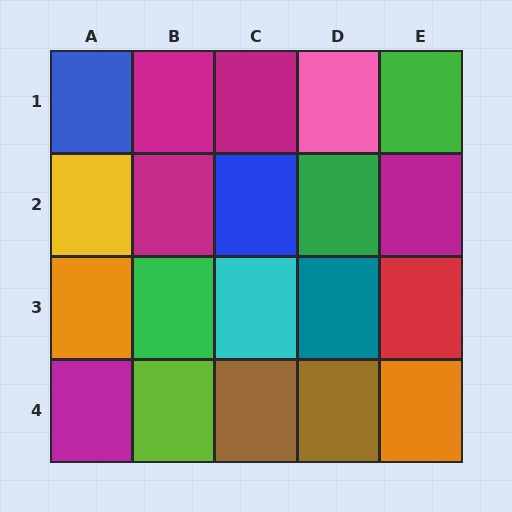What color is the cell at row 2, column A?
Yellow.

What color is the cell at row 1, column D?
Pink.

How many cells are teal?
1 cell is teal.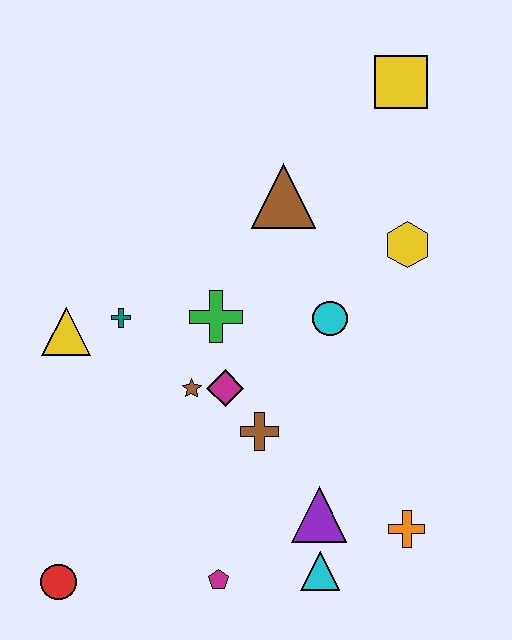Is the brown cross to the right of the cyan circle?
No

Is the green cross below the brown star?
No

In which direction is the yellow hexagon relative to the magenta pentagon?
The yellow hexagon is above the magenta pentagon.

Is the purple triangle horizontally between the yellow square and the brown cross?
Yes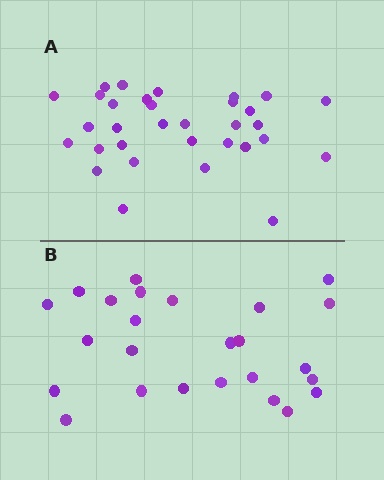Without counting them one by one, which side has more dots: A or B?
Region A (the top region) has more dots.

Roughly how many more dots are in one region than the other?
Region A has roughly 8 or so more dots than region B.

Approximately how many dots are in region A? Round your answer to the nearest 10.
About 30 dots. (The exact count is 32, which rounds to 30.)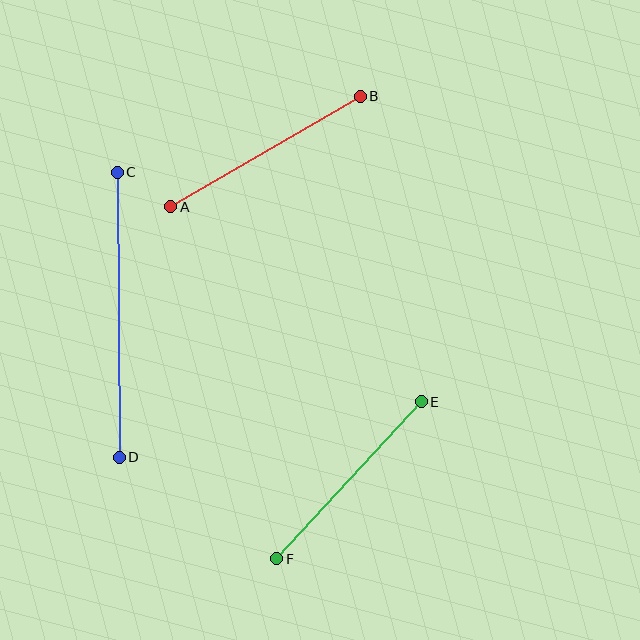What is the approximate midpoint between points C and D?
The midpoint is at approximately (118, 315) pixels.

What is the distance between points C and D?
The distance is approximately 285 pixels.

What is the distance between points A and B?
The distance is approximately 219 pixels.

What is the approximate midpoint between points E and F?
The midpoint is at approximately (349, 480) pixels.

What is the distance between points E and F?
The distance is approximately 213 pixels.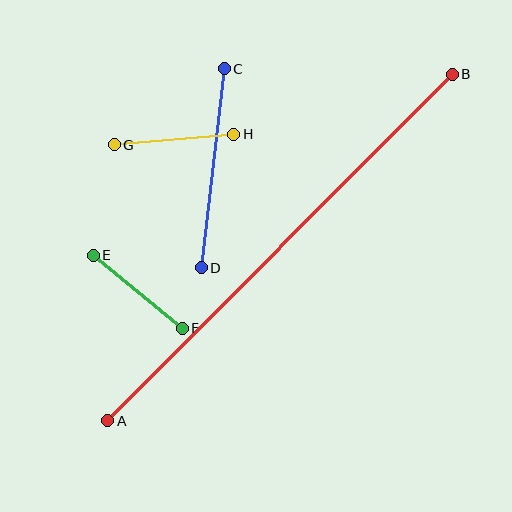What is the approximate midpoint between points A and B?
The midpoint is at approximately (280, 248) pixels.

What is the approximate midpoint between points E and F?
The midpoint is at approximately (138, 292) pixels.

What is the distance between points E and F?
The distance is approximately 115 pixels.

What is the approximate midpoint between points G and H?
The midpoint is at approximately (174, 140) pixels.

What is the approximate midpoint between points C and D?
The midpoint is at approximately (213, 168) pixels.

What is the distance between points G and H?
The distance is approximately 120 pixels.